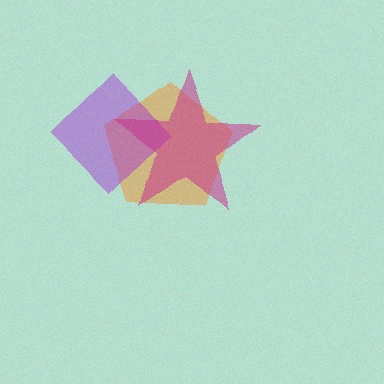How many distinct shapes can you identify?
There are 3 distinct shapes: an orange pentagon, a purple diamond, a magenta star.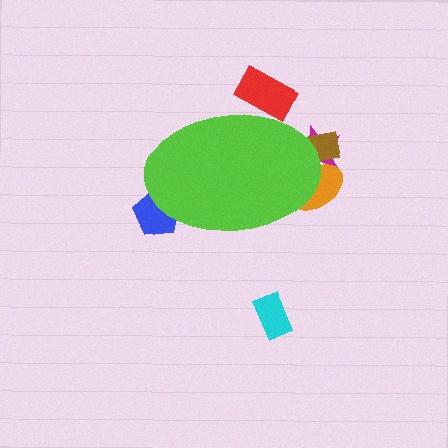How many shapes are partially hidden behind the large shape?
5 shapes are partially hidden.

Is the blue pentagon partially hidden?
Yes, the blue pentagon is partially hidden behind the lime ellipse.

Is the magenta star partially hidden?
Yes, the magenta star is partially hidden behind the lime ellipse.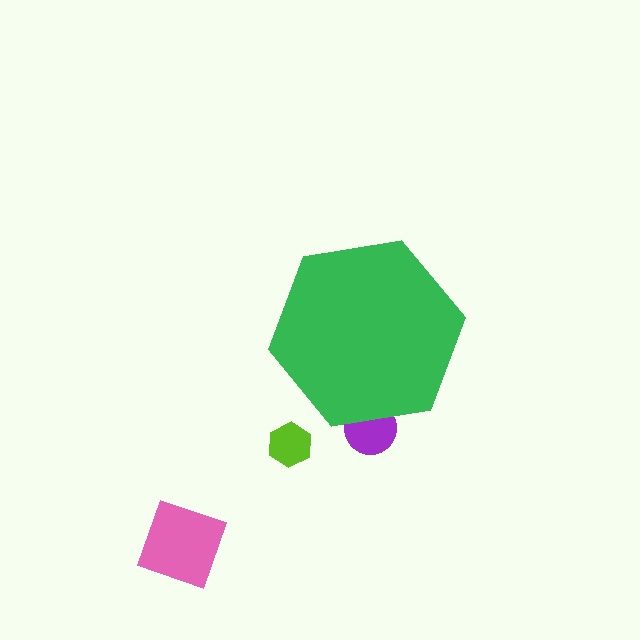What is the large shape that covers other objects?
A green hexagon.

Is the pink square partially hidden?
No, the pink square is fully visible.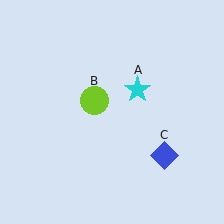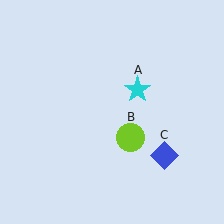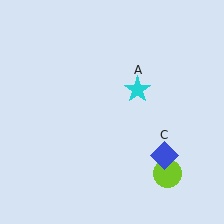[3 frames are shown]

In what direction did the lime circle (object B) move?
The lime circle (object B) moved down and to the right.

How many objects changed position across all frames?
1 object changed position: lime circle (object B).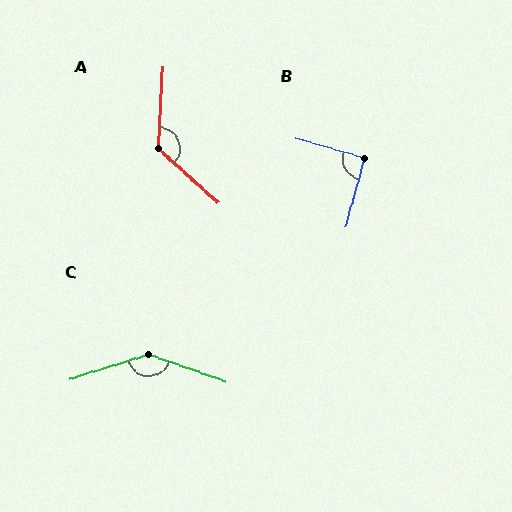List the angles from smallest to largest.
B (91°), A (129°), C (144°).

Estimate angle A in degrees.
Approximately 129 degrees.